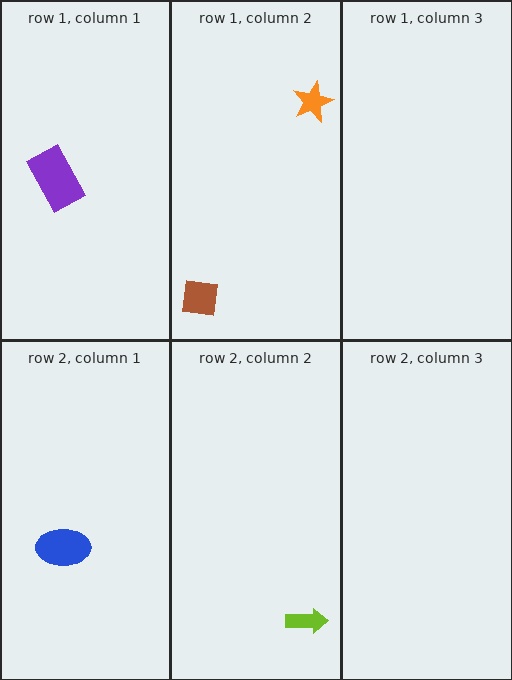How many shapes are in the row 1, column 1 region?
1.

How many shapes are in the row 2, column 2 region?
1.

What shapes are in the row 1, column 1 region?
The purple rectangle.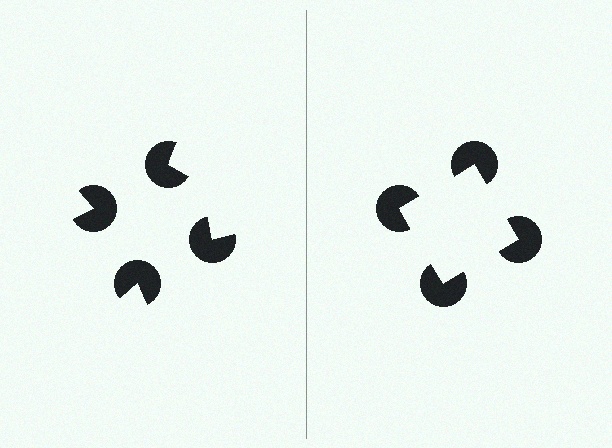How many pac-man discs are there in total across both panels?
8 — 4 on each side.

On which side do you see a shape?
An illusory square appears on the right side. On the left side the wedge cuts are rotated, so no coherent shape forms.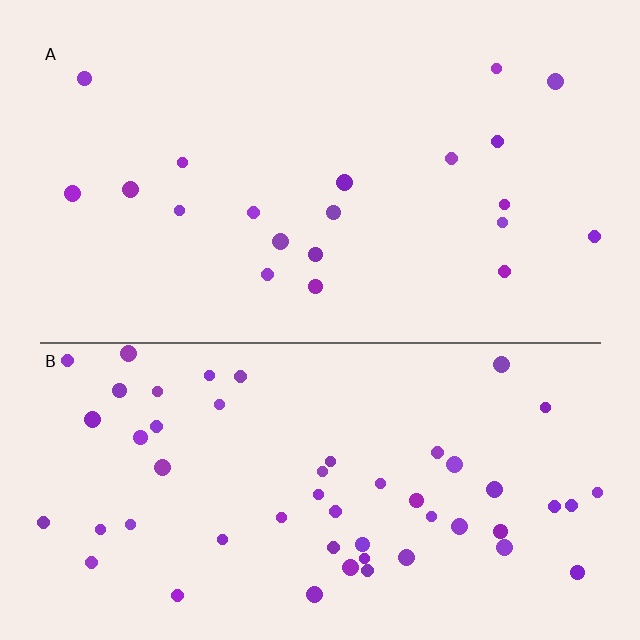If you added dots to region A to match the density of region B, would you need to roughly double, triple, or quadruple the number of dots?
Approximately triple.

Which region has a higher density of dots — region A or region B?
B (the bottom).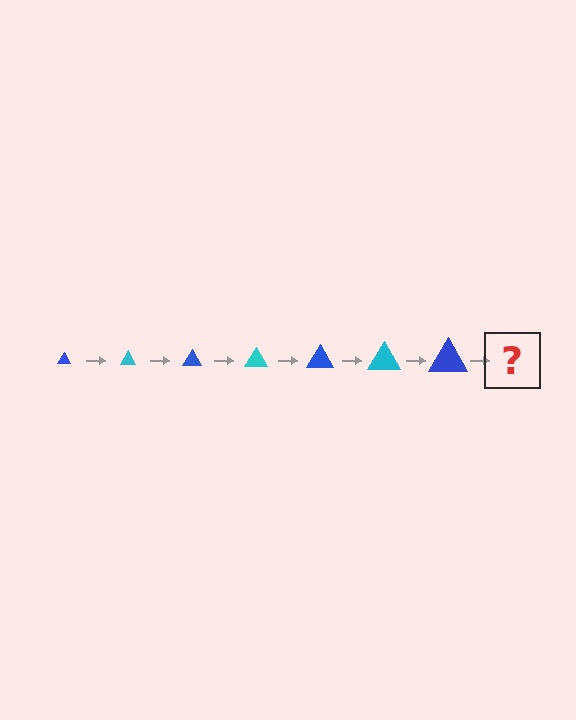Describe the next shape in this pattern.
It should be a cyan triangle, larger than the previous one.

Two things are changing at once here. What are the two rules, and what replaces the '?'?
The two rules are that the triangle grows larger each step and the color cycles through blue and cyan. The '?' should be a cyan triangle, larger than the previous one.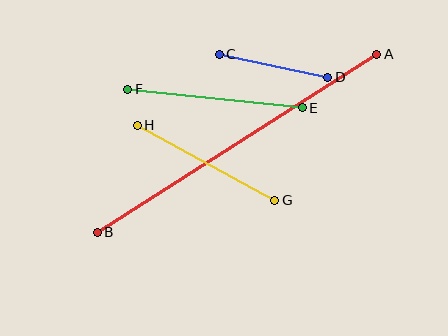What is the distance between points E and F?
The distance is approximately 176 pixels.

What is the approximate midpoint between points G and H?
The midpoint is at approximately (206, 163) pixels.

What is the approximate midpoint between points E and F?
The midpoint is at approximately (215, 98) pixels.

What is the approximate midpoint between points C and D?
The midpoint is at approximately (274, 66) pixels.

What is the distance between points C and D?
The distance is approximately 111 pixels.